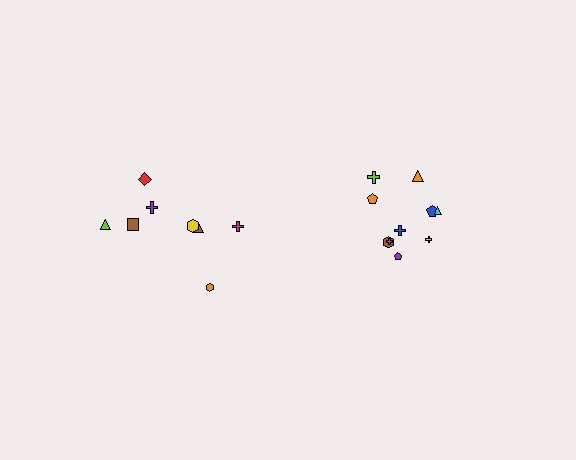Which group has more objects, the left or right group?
The right group.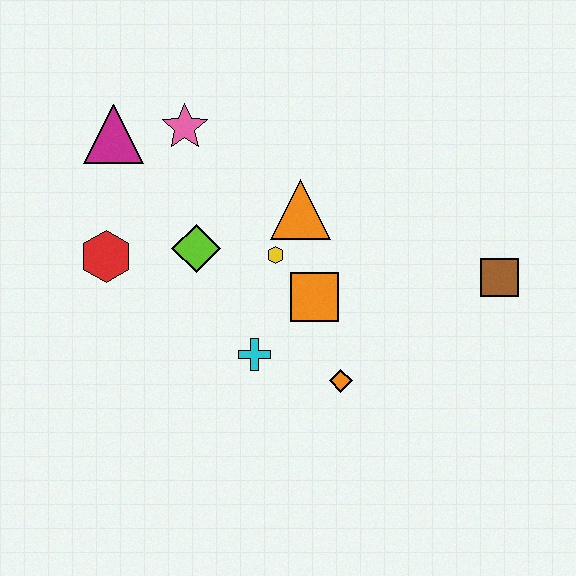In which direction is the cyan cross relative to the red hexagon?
The cyan cross is to the right of the red hexagon.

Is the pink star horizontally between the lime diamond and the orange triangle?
No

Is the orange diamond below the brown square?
Yes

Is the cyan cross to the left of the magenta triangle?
No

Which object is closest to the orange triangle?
The yellow hexagon is closest to the orange triangle.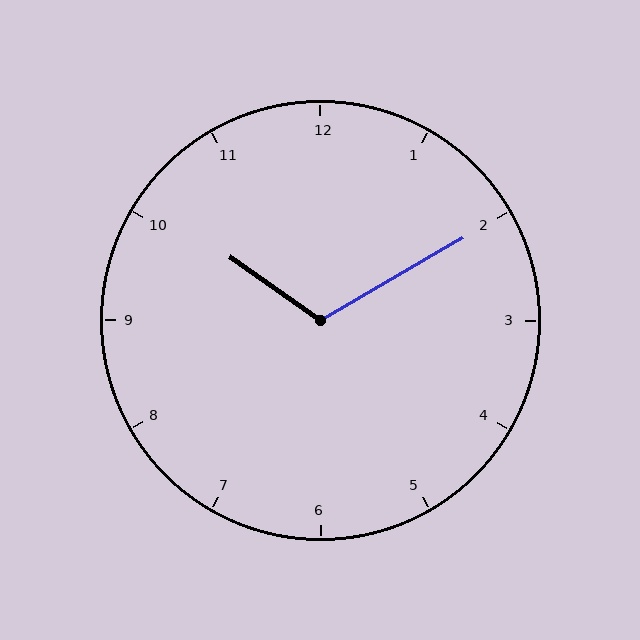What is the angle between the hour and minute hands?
Approximately 115 degrees.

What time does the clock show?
10:10.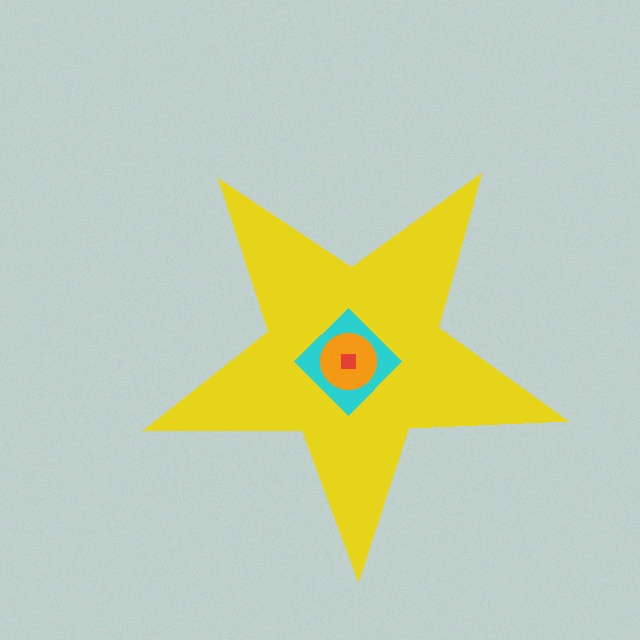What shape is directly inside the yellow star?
The cyan diamond.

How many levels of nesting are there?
4.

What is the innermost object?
The red square.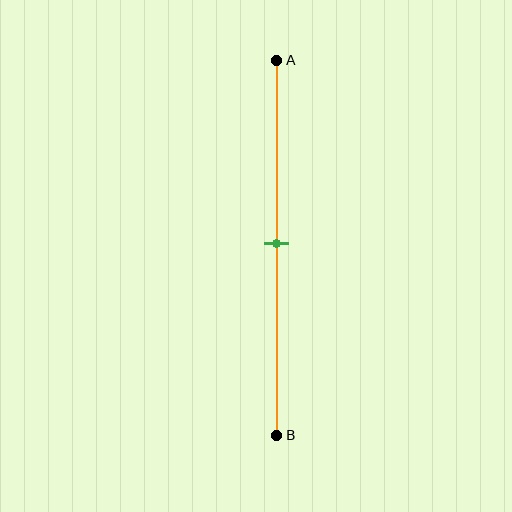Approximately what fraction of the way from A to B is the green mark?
The green mark is approximately 50% of the way from A to B.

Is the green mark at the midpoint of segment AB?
Yes, the mark is approximately at the midpoint.